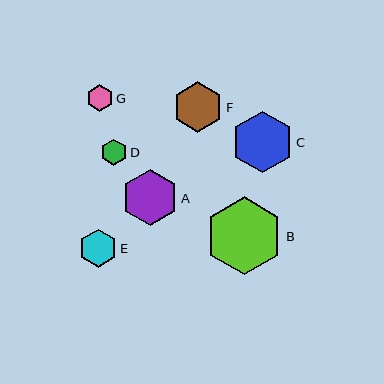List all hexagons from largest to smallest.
From largest to smallest: B, C, A, F, E, G, D.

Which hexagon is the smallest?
Hexagon D is the smallest with a size of approximately 26 pixels.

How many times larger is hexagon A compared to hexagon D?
Hexagon A is approximately 2.1 times the size of hexagon D.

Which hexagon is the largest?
Hexagon B is the largest with a size of approximately 77 pixels.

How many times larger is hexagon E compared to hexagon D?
Hexagon E is approximately 1.5 times the size of hexagon D.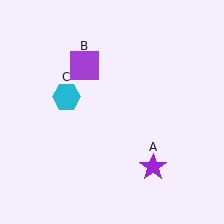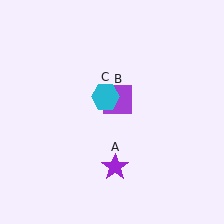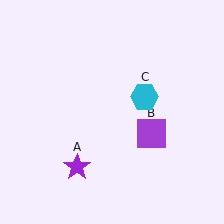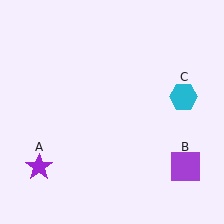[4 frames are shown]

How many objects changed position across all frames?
3 objects changed position: purple star (object A), purple square (object B), cyan hexagon (object C).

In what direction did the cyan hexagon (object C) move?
The cyan hexagon (object C) moved right.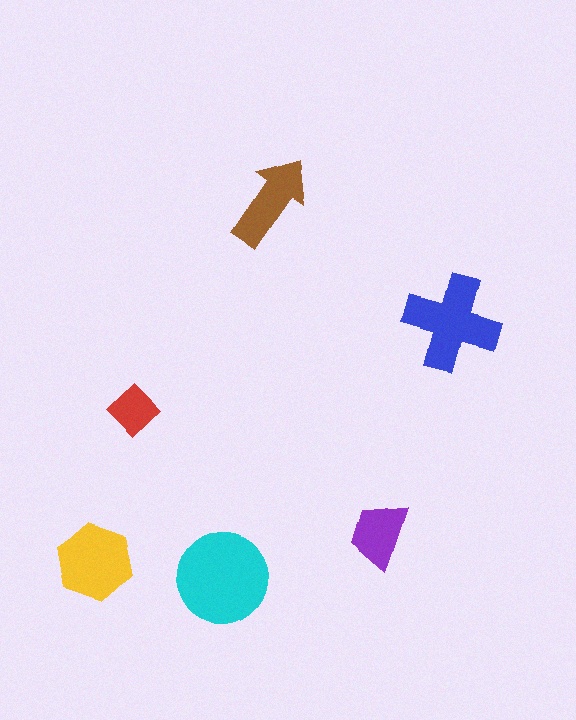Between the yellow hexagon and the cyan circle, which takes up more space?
The cyan circle.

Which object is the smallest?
The red diamond.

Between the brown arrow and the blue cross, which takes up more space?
The blue cross.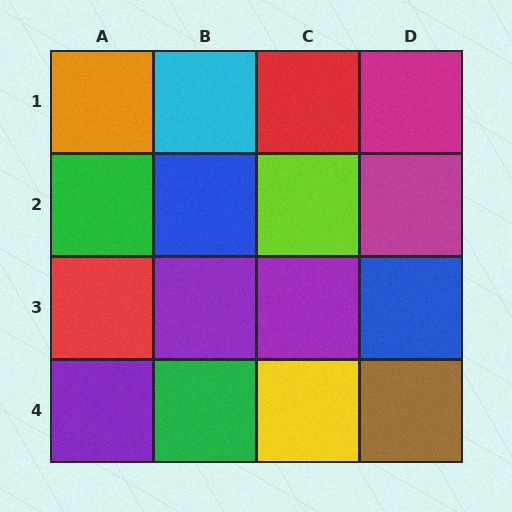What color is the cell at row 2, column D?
Magenta.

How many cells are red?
2 cells are red.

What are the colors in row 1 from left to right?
Orange, cyan, red, magenta.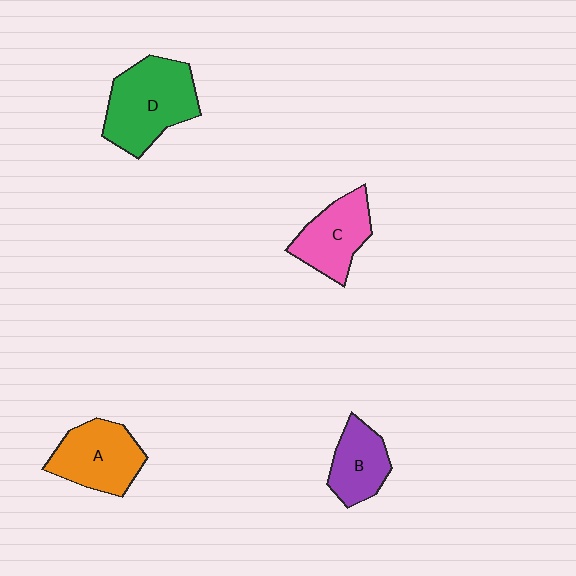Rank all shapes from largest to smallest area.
From largest to smallest: D (green), A (orange), C (pink), B (purple).